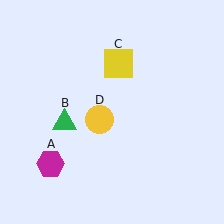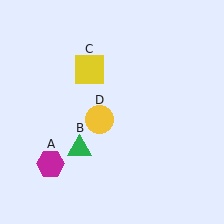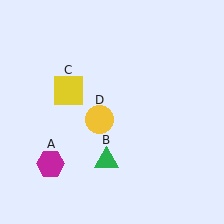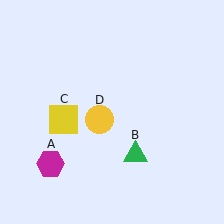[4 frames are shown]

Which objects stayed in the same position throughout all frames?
Magenta hexagon (object A) and yellow circle (object D) remained stationary.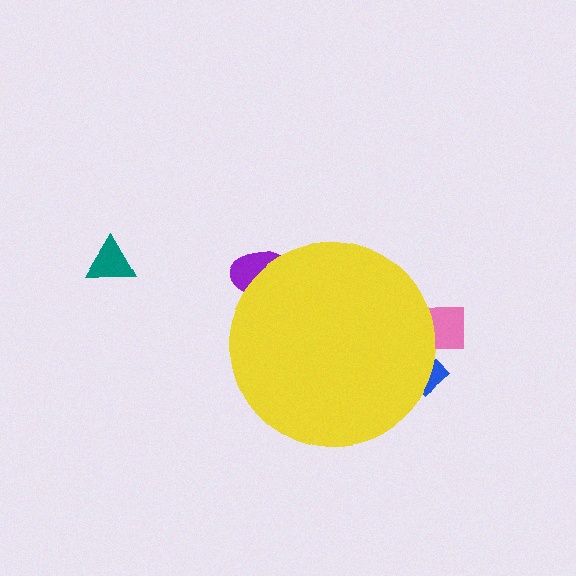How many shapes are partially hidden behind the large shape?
3 shapes are partially hidden.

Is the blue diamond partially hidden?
Yes, the blue diamond is partially hidden behind the yellow circle.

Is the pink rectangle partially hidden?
Yes, the pink rectangle is partially hidden behind the yellow circle.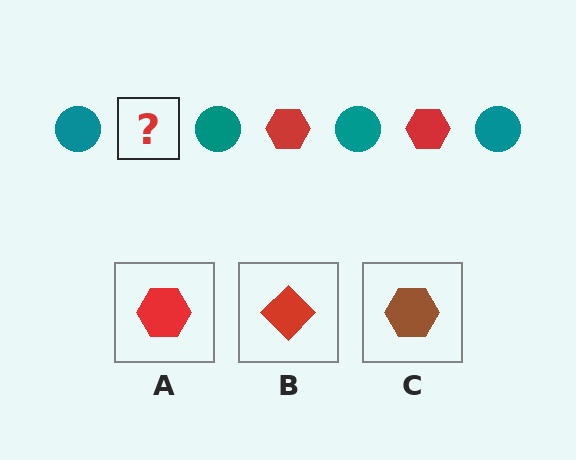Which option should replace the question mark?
Option A.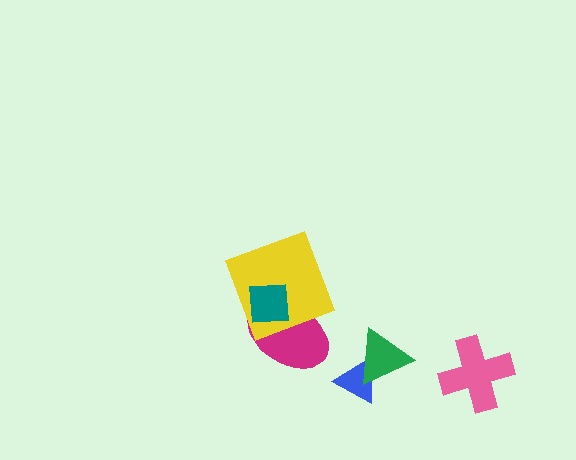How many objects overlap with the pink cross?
0 objects overlap with the pink cross.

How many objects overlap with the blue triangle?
1 object overlaps with the blue triangle.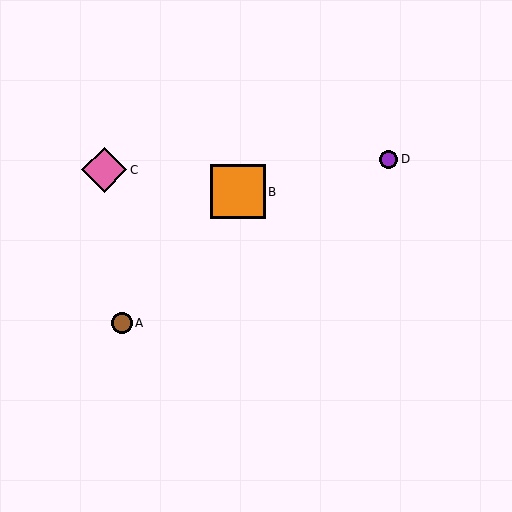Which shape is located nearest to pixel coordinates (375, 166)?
The purple circle (labeled D) at (389, 159) is nearest to that location.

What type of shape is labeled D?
Shape D is a purple circle.